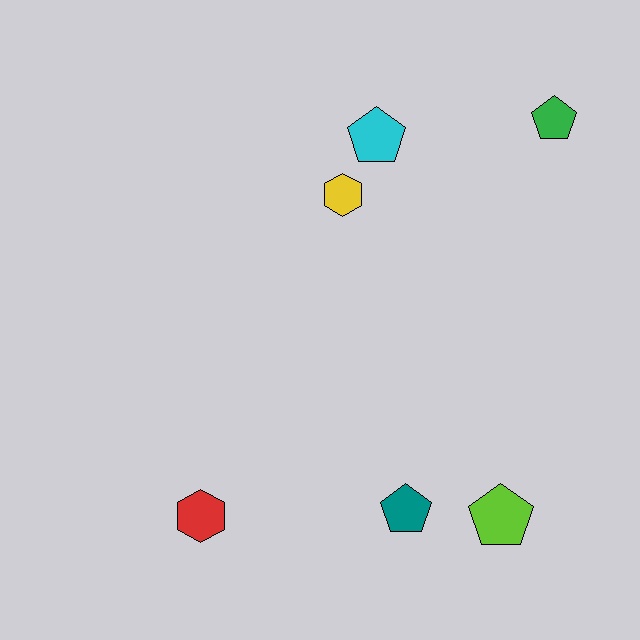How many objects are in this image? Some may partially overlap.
There are 6 objects.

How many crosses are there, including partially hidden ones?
There are no crosses.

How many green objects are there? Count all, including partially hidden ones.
There is 1 green object.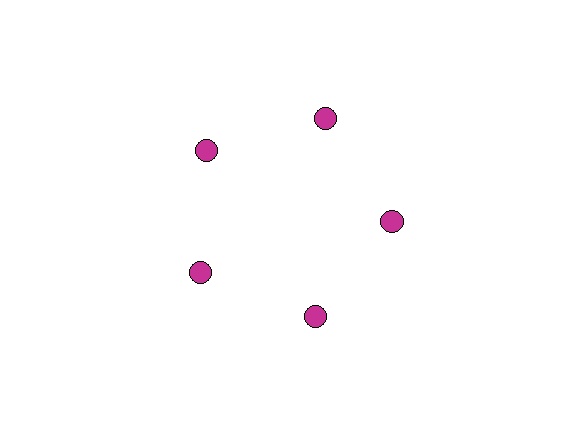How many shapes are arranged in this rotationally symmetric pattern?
There are 5 shapes, arranged in 5 groups of 1.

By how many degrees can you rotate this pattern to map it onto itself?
The pattern maps onto itself every 72 degrees of rotation.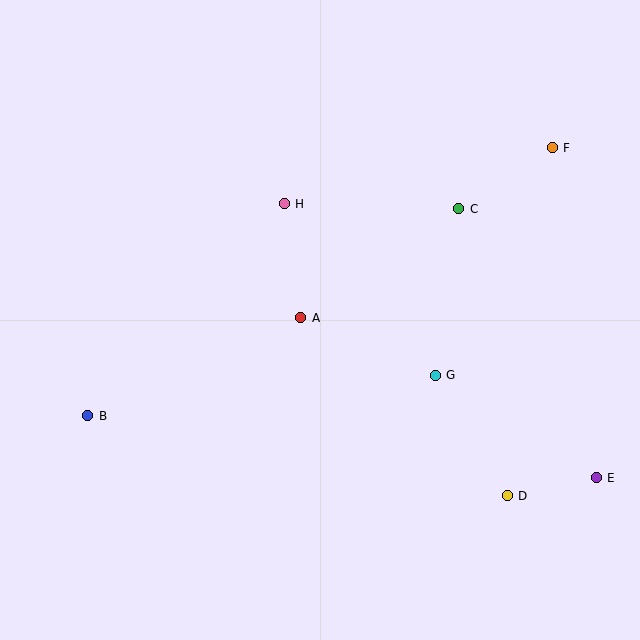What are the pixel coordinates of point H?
Point H is at (284, 204).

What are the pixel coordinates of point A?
Point A is at (301, 318).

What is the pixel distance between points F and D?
The distance between F and D is 351 pixels.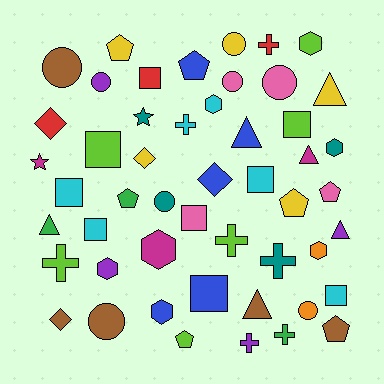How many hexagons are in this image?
There are 7 hexagons.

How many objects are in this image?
There are 50 objects.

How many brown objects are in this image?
There are 5 brown objects.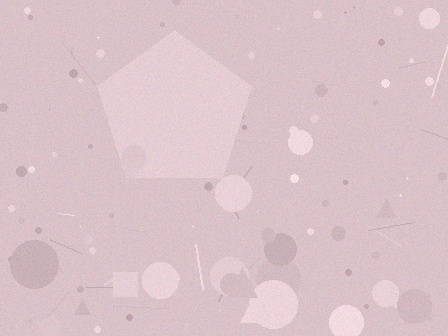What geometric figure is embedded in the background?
A pentagon is embedded in the background.